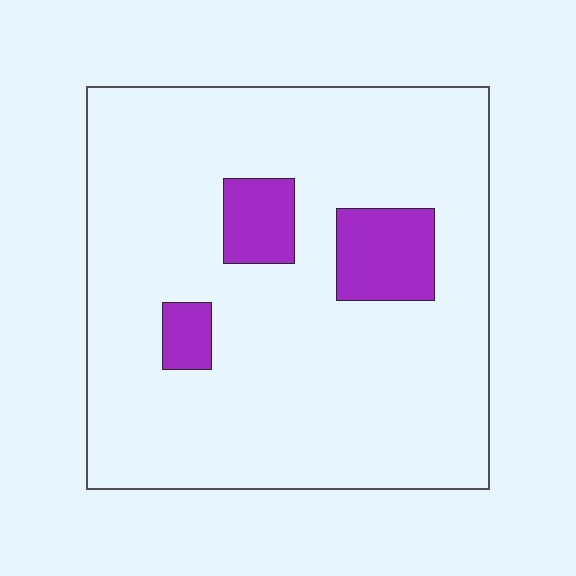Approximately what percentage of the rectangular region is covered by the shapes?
Approximately 10%.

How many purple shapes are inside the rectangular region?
3.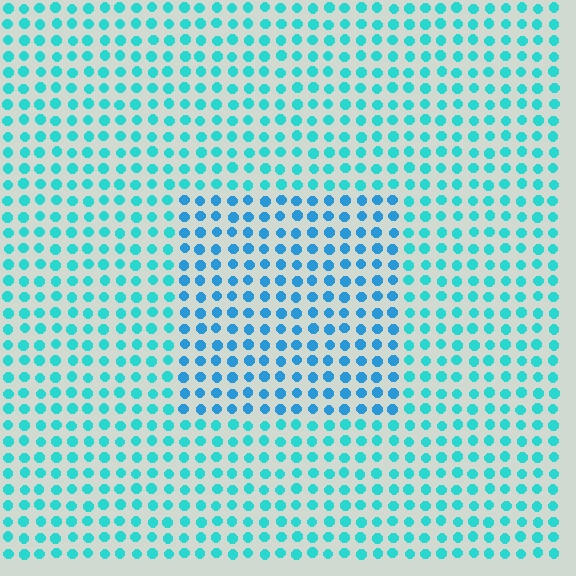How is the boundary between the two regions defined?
The boundary is defined purely by a slight shift in hue (about 25 degrees). Spacing, size, and orientation are identical on both sides.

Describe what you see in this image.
The image is filled with small cyan elements in a uniform arrangement. A rectangle-shaped region is visible where the elements are tinted to a slightly different hue, forming a subtle color boundary.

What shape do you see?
I see a rectangle.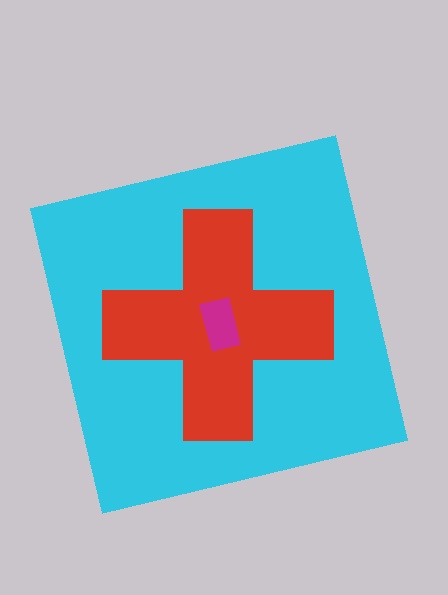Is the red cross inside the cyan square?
Yes.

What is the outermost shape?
The cyan square.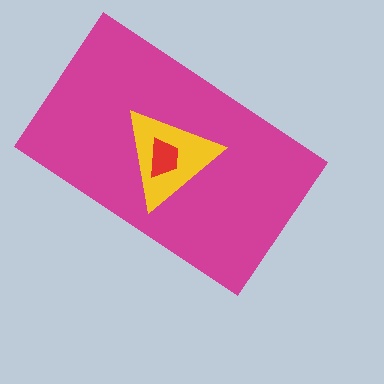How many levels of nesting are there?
3.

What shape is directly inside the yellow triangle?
The red trapezoid.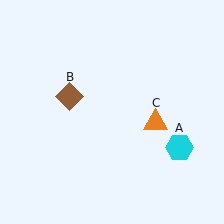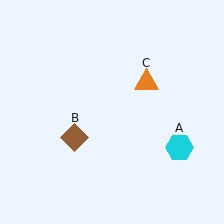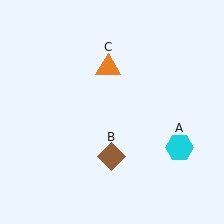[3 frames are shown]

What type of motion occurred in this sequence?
The brown diamond (object B), orange triangle (object C) rotated counterclockwise around the center of the scene.